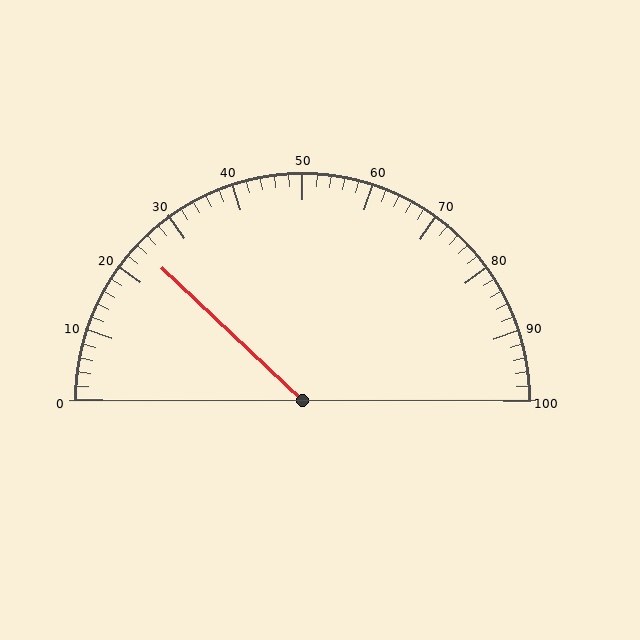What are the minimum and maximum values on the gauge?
The gauge ranges from 0 to 100.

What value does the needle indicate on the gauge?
The needle indicates approximately 24.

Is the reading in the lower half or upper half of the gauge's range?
The reading is in the lower half of the range (0 to 100).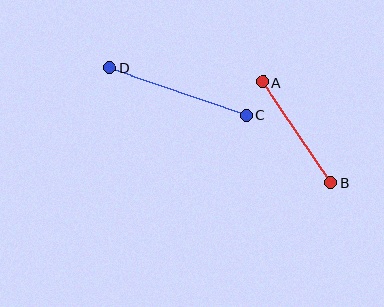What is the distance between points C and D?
The distance is approximately 145 pixels.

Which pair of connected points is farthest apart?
Points C and D are farthest apart.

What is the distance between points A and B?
The distance is approximately 121 pixels.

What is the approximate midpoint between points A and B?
The midpoint is at approximately (297, 132) pixels.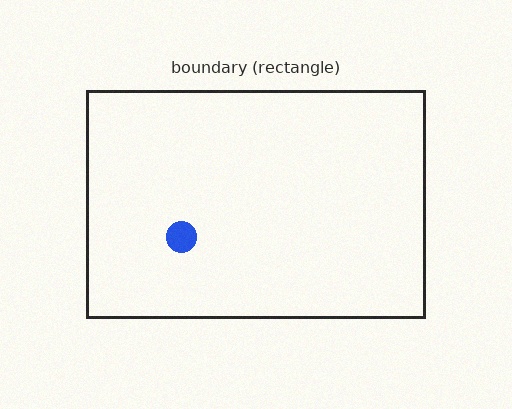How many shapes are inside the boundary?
1 inside, 0 outside.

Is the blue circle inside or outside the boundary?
Inside.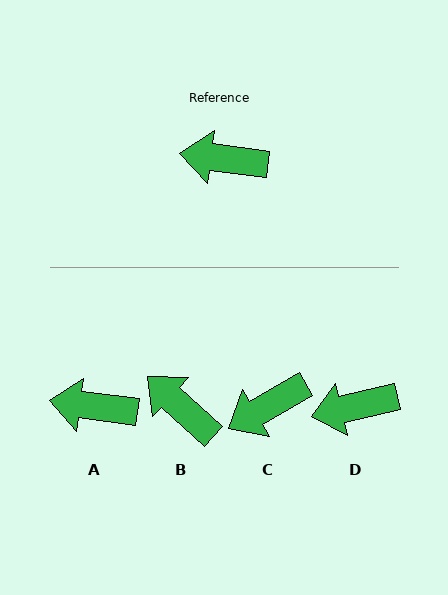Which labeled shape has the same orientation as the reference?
A.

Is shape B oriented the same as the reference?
No, it is off by about 35 degrees.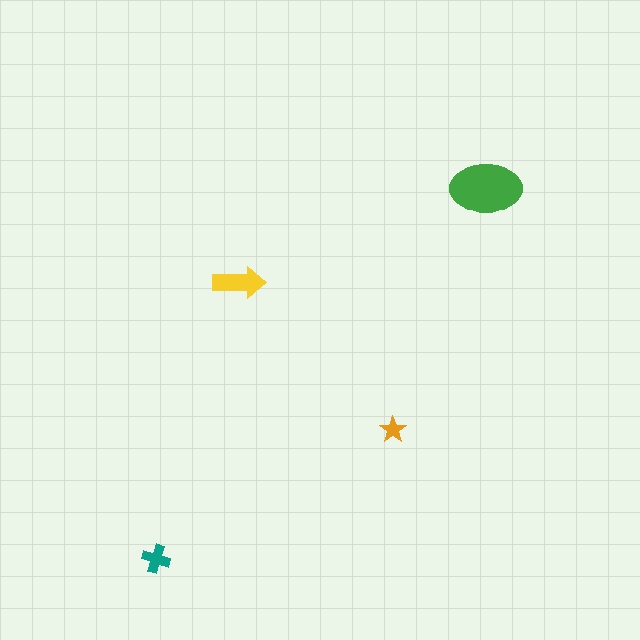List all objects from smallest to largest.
The orange star, the teal cross, the yellow arrow, the green ellipse.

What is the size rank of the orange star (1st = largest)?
4th.